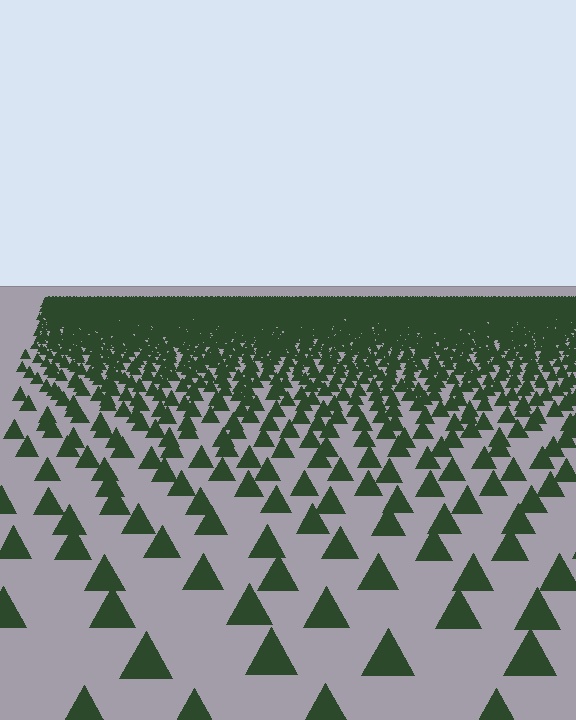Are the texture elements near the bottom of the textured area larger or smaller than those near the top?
Larger. Near the bottom, elements are closer to the viewer and appear at a bigger on-screen size.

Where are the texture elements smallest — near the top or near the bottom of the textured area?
Near the top.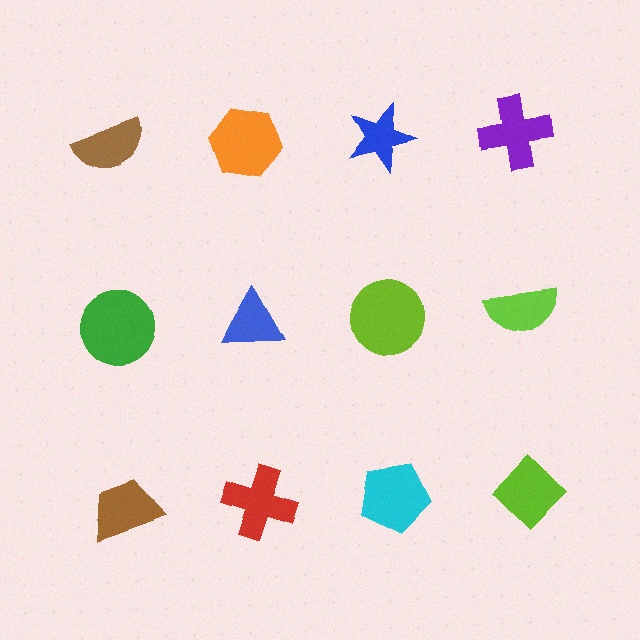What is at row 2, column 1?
A green circle.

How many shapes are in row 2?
4 shapes.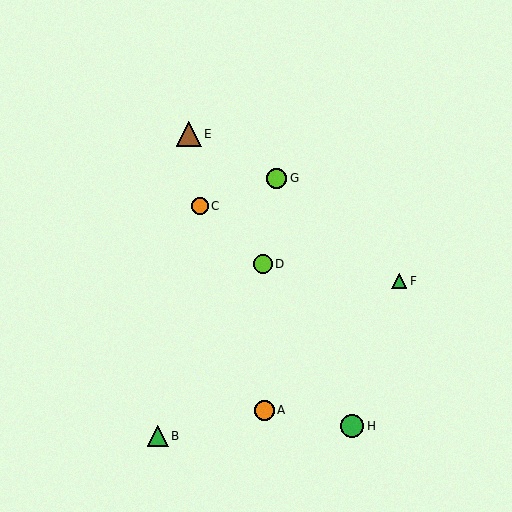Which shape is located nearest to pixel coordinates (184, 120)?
The brown triangle (labeled E) at (189, 134) is nearest to that location.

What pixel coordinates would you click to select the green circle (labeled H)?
Click at (352, 426) to select the green circle H.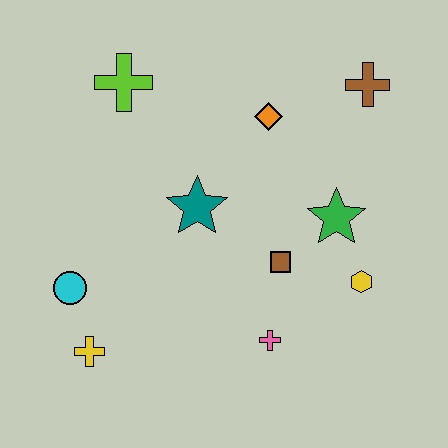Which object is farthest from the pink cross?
The lime cross is farthest from the pink cross.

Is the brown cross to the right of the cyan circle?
Yes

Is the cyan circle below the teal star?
Yes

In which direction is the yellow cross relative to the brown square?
The yellow cross is to the left of the brown square.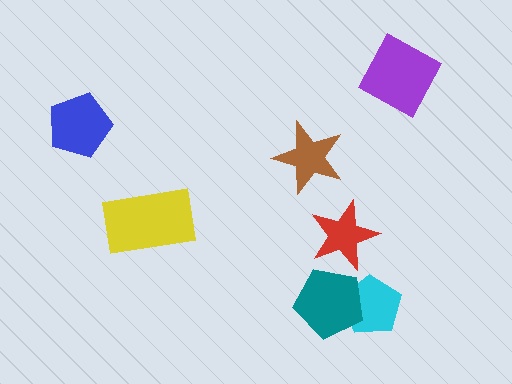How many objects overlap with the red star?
0 objects overlap with the red star.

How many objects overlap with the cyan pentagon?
1 object overlaps with the cyan pentagon.